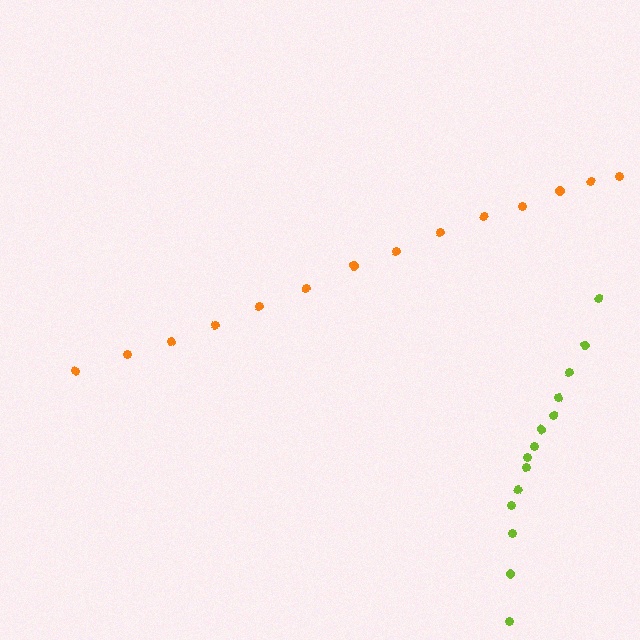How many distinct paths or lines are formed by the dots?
There are 2 distinct paths.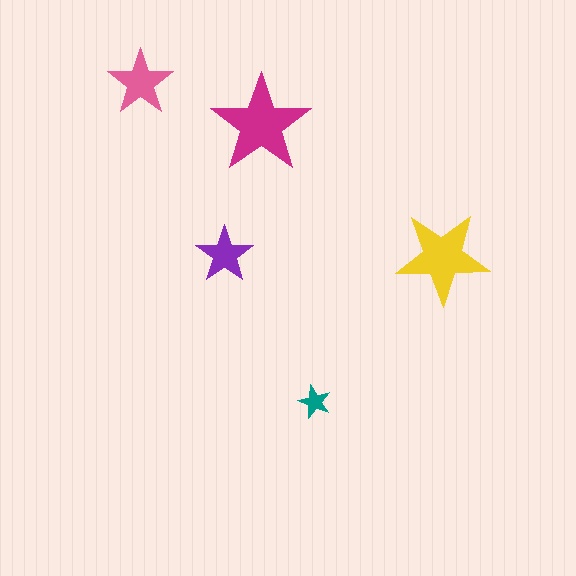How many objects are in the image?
There are 5 objects in the image.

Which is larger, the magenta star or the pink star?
The magenta one.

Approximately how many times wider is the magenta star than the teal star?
About 3 times wider.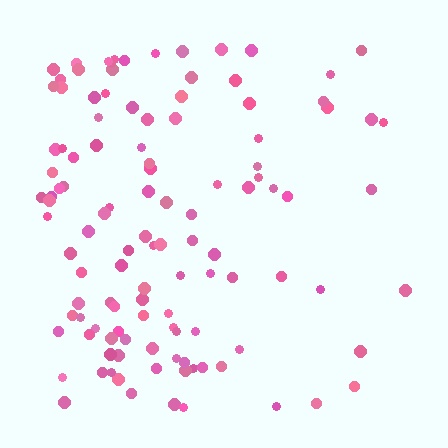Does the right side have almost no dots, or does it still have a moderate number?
Still a moderate number, just noticeably fewer than the left.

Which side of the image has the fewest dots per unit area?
The right.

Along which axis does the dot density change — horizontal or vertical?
Horizontal.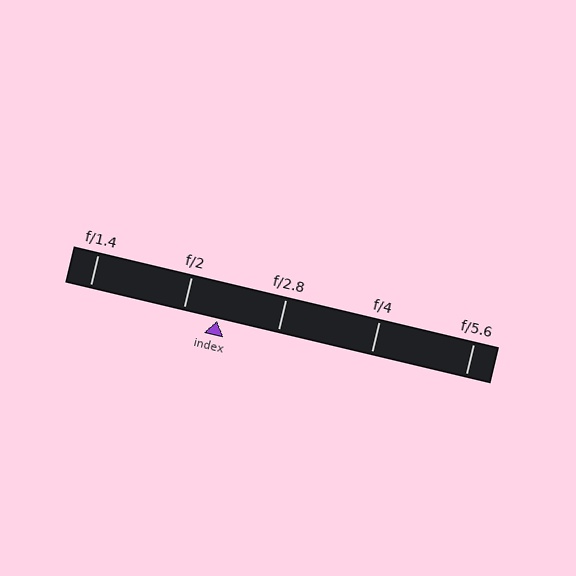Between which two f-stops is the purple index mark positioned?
The index mark is between f/2 and f/2.8.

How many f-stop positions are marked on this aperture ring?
There are 5 f-stop positions marked.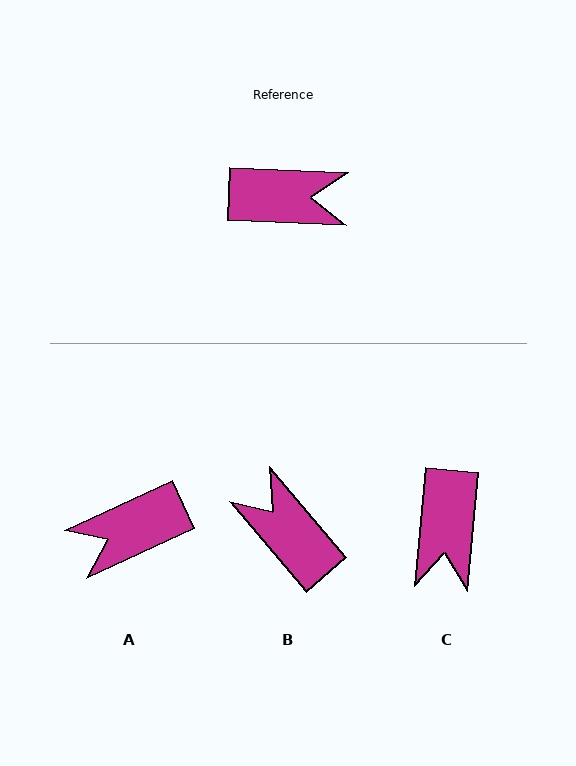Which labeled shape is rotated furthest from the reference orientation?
A, about 153 degrees away.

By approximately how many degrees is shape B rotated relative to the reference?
Approximately 133 degrees counter-clockwise.